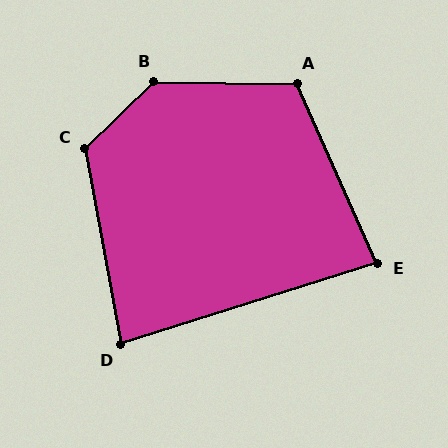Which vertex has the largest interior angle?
B, at approximately 135 degrees.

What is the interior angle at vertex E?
Approximately 83 degrees (acute).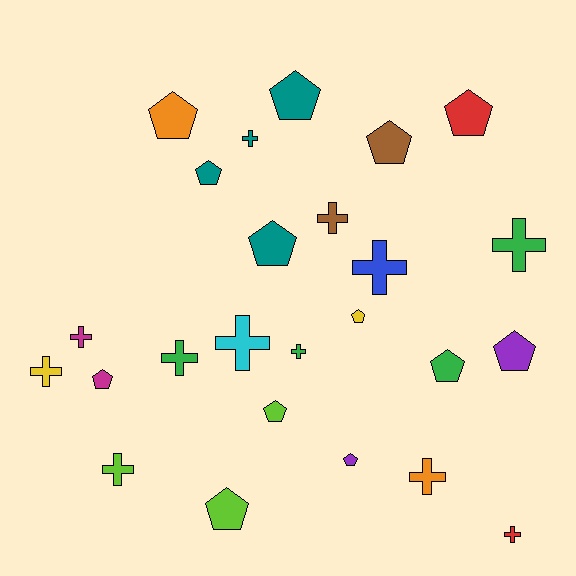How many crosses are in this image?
There are 12 crosses.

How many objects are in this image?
There are 25 objects.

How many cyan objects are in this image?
There is 1 cyan object.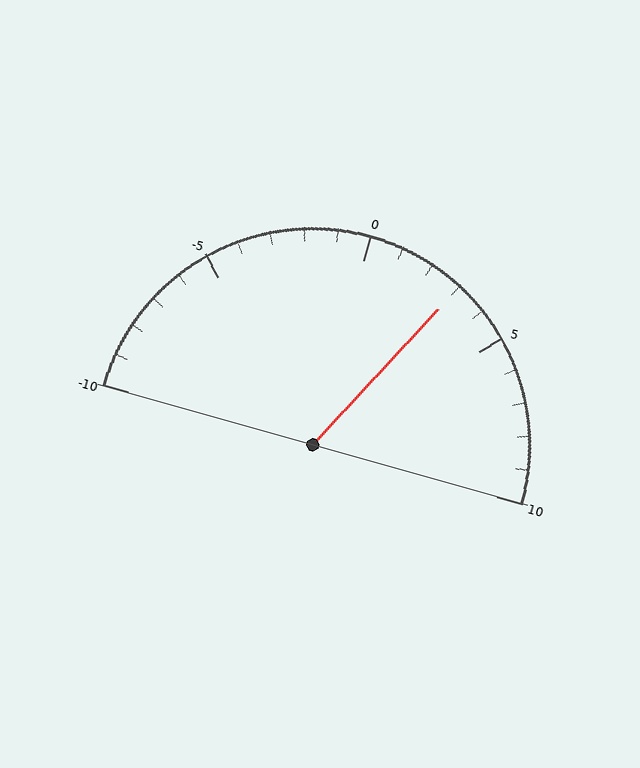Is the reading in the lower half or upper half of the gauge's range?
The reading is in the upper half of the range (-10 to 10).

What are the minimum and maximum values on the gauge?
The gauge ranges from -10 to 10.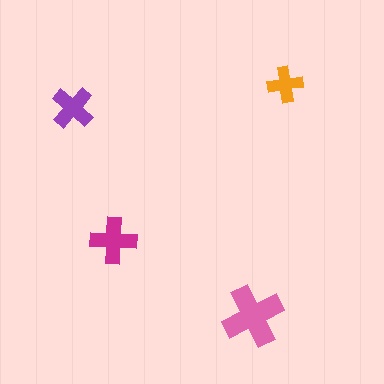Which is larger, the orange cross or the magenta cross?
The magenta one.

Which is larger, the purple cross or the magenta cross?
The magenta one.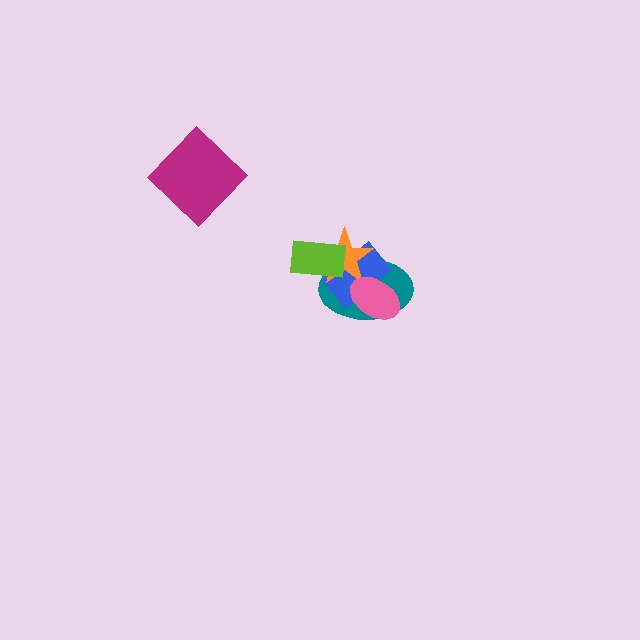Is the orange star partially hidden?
Yes, it is partially covered by another shape.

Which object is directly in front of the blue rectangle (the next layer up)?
The orange star is directly in front of the blue rectangle.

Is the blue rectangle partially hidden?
Yes, it is partially covered by another shape.